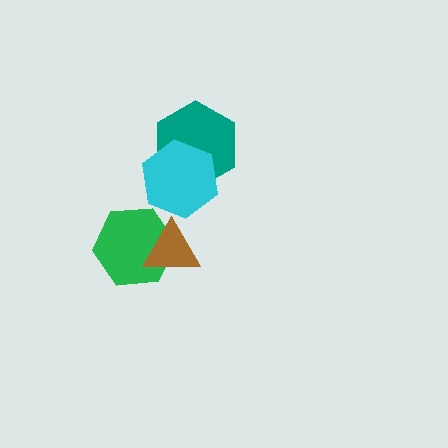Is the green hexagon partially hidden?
Yes, it is partially covered by another shape.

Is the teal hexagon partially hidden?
Yes, it is partially covered by another shape.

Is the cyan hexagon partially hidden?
No, no other shape covers it.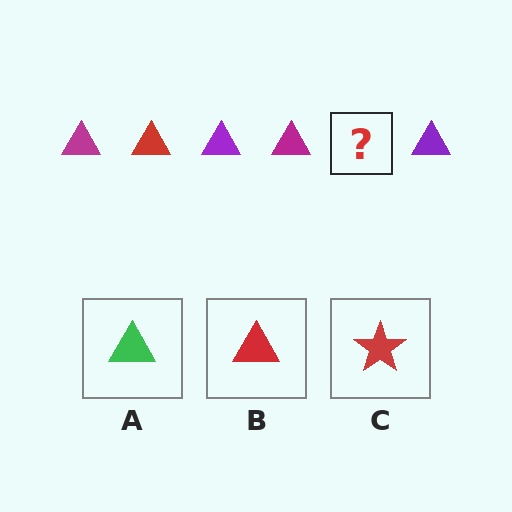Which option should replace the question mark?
Option B.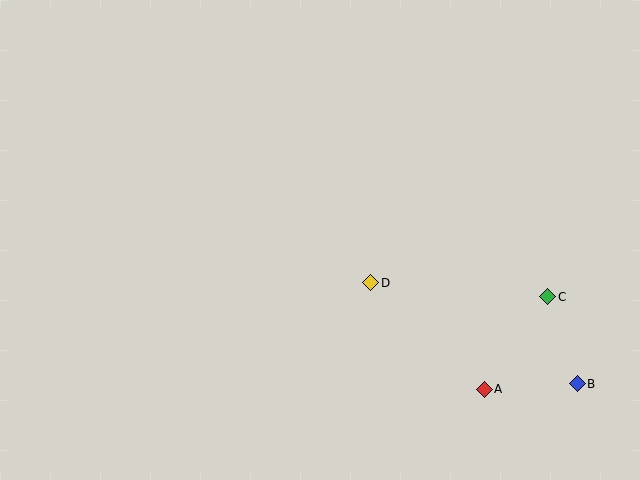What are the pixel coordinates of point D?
Point D is at (371, 283).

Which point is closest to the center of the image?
Point D at (371, 283) is closest to the center.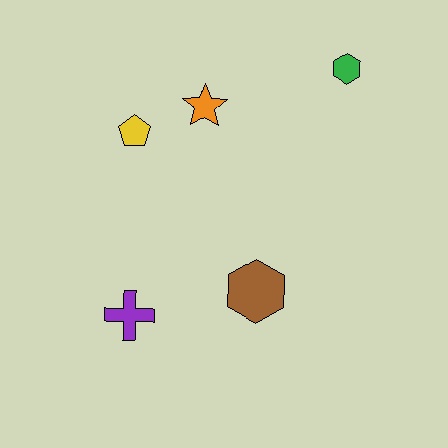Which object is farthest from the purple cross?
The green hexagon is farthest from the purple cross.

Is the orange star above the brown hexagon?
Yes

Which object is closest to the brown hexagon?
The purple cross is closest to the brown hexagon.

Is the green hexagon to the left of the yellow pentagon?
No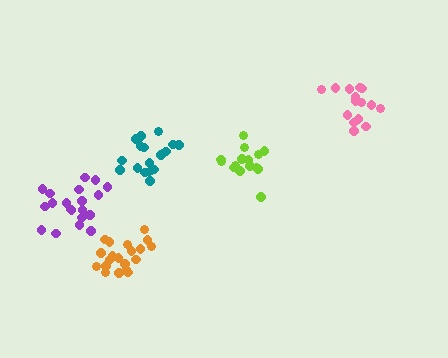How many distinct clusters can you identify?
There are 5 distinct clusters.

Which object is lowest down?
The orange cluster is bottommost.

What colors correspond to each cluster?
The clusters are colored: orange, lime, purple, teal, pink.